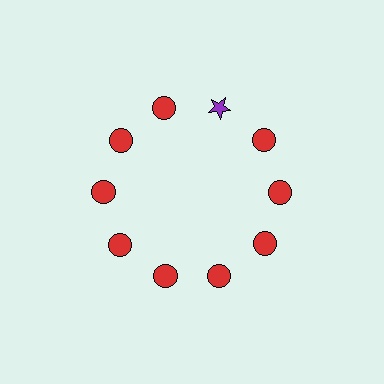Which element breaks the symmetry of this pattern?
The purple star at roughly the 1 o'clock position breaks the symmetry. All other shapes are red circles.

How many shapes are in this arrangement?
There are 10 shapes arranged in a ring pattern.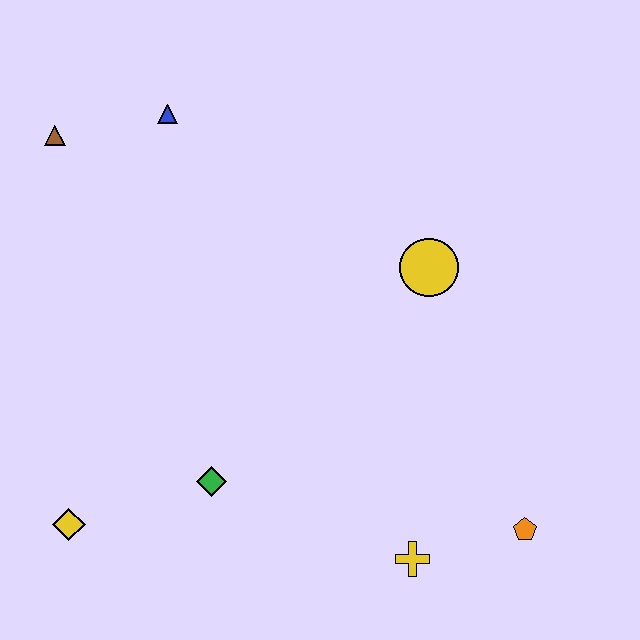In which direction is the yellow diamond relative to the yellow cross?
The yellow diamond is to the left of the yellow cross.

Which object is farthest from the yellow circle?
The yellow diamond is farthest from the yellow circle.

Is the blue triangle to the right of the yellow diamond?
Yes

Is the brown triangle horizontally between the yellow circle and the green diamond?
No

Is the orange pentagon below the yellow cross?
No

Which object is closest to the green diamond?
The yellow diamond is closest to the green diamond.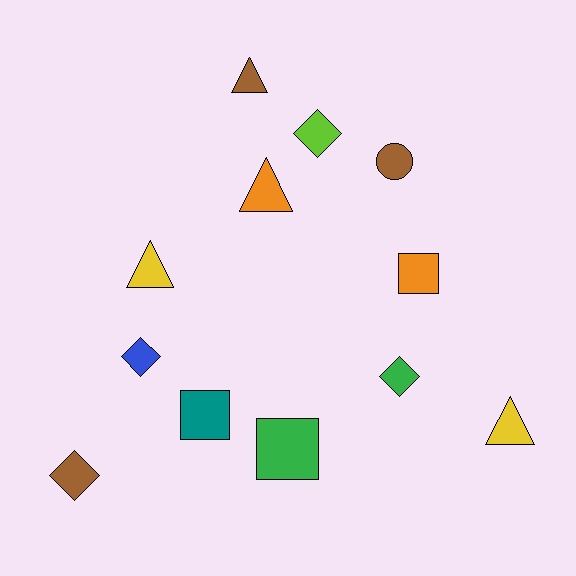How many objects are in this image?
There are 12 objects.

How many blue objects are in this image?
There is 1 blue object.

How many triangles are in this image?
There are 4 triangles.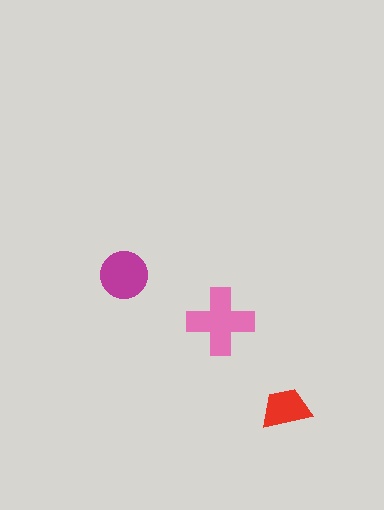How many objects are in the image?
There are 3 objects in the image.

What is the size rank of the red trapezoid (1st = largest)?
3rd.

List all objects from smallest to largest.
The red trapezoid, the magenta circle, the pink cross.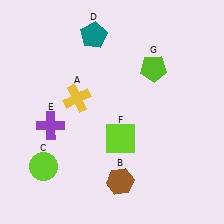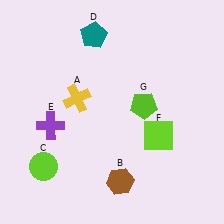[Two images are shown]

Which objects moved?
The objects that moved are: the lime square (F), the lime pentagon (G).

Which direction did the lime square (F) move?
The lime square (F) moved right.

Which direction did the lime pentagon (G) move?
The lime pentagon (G) moved down.